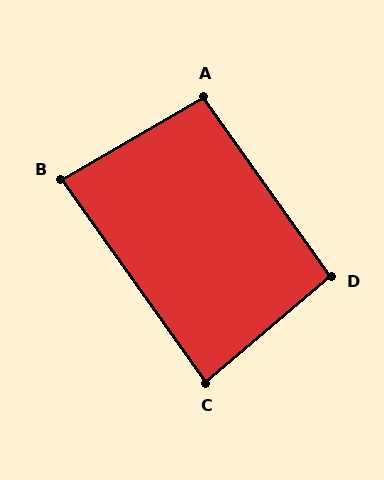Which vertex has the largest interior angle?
A, at approximately 95 degrees.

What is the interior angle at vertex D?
Approximately 95 degrees (approximately right).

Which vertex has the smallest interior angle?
C, at approximately 85 degrees.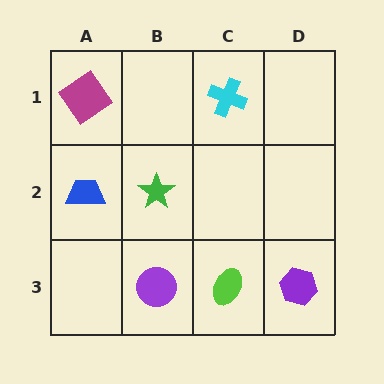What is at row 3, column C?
A lime ellipse.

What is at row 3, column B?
A purple circle.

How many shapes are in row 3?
3 shapes.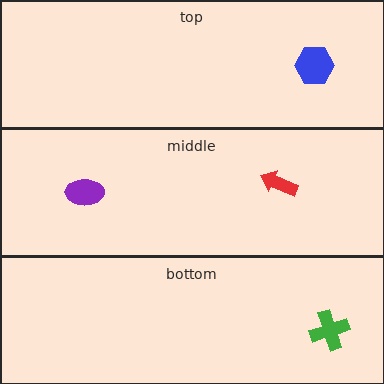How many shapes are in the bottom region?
1.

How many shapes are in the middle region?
2.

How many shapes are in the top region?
1.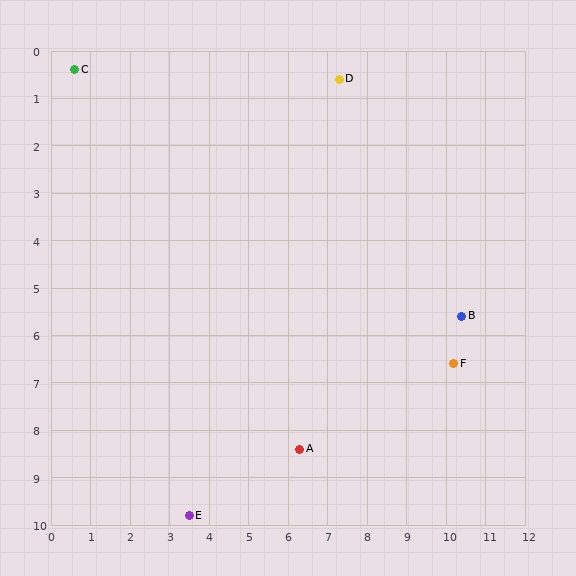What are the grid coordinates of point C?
Point C is at approximately (0.6, 0.4).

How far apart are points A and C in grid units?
Points A and C are about 9.8 grid units apart.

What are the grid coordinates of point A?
Point A is at approximately (6.3, 8.4).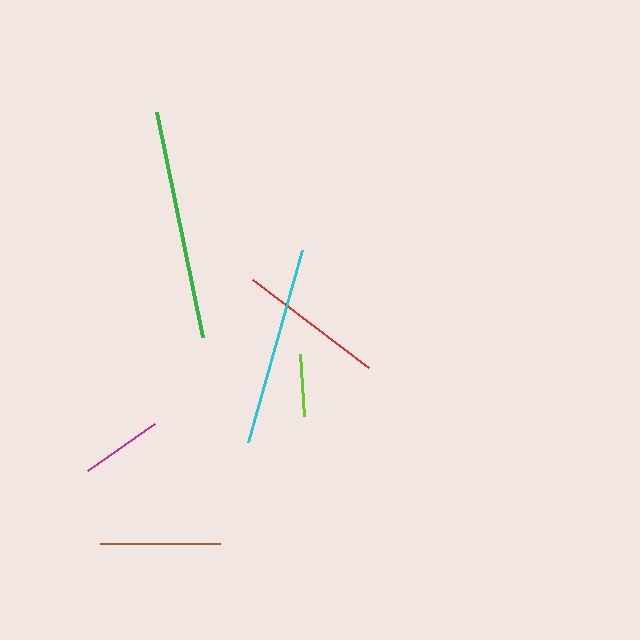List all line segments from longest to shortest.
From longest to shortest: green, cyan, red, brown, magenta, lime.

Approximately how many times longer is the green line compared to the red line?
The green line is approximately 1.6 times the length of the red line.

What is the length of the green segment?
The green segment is approximately 230 pixels long.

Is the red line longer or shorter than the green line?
The green line is longer than the red line.